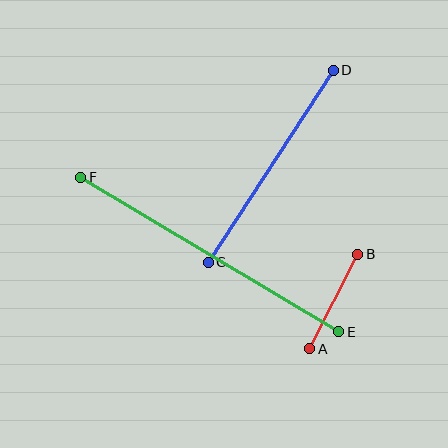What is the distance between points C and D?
The distance is approximately 229 pixels.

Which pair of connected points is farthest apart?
Points E and F are farthest apart.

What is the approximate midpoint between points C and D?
The midpoint is at approximately (271, 166) pixels.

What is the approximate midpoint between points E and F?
The midpoint is at approximately (210, 254) pixels.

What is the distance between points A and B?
The distance is approximately 106 pixels.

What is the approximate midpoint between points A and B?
The midpoint is at approximately (334, 302) pixels.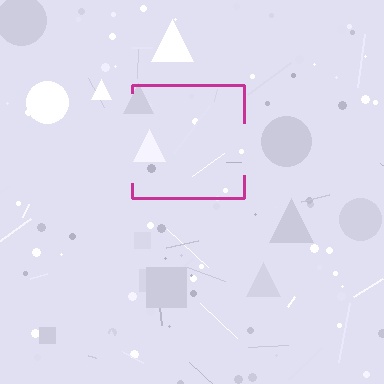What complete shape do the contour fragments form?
The contour fragments form a square.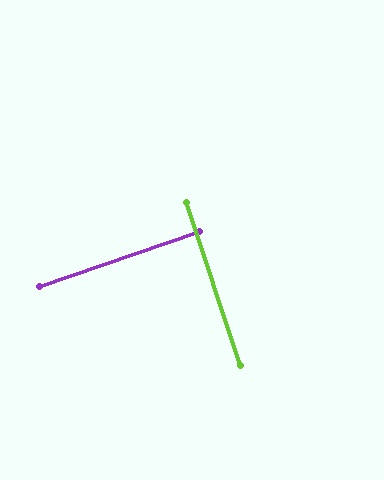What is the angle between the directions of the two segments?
Approximately 89 degrees.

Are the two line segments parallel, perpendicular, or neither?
Perpendicular — they meet at approximately 89°.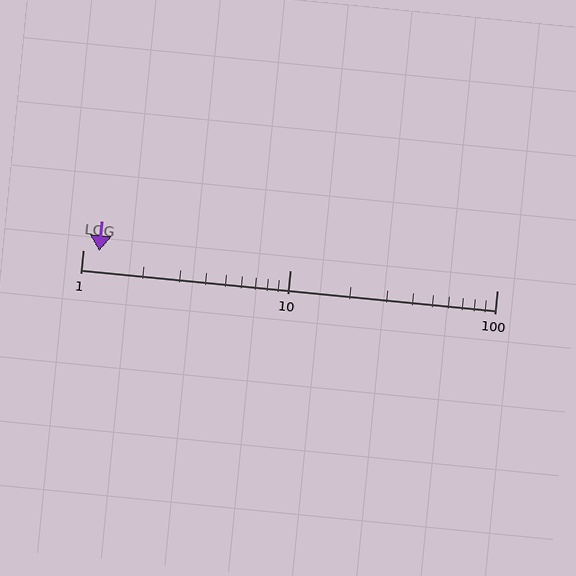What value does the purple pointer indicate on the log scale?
The pointer indicates approximately 1.2.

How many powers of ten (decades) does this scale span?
The scale spans 2 decades, from 1 to 100.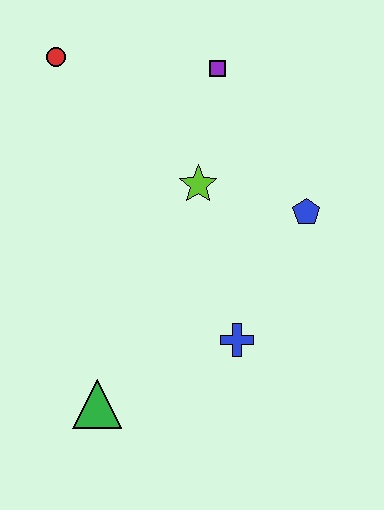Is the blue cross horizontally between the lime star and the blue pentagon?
Yes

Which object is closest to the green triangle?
The blue cross is closest to the green triangle.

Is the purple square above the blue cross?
Yes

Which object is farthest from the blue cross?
The red circle is farthest from the blue cross.